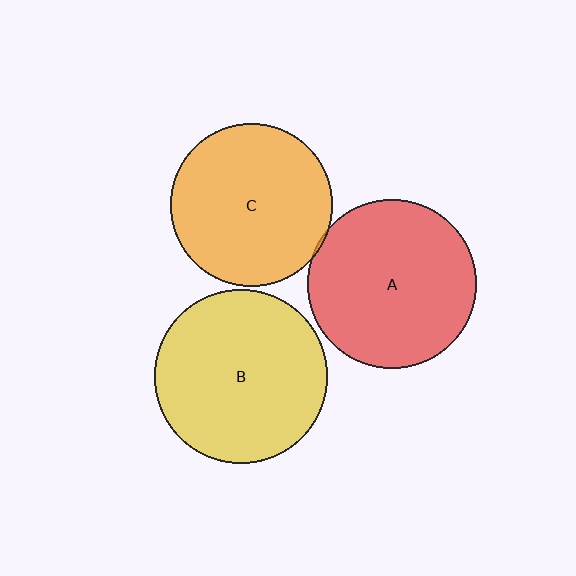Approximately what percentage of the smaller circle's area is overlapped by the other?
Approximately 5%.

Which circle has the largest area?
Circle B (yellow).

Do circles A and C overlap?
Yes.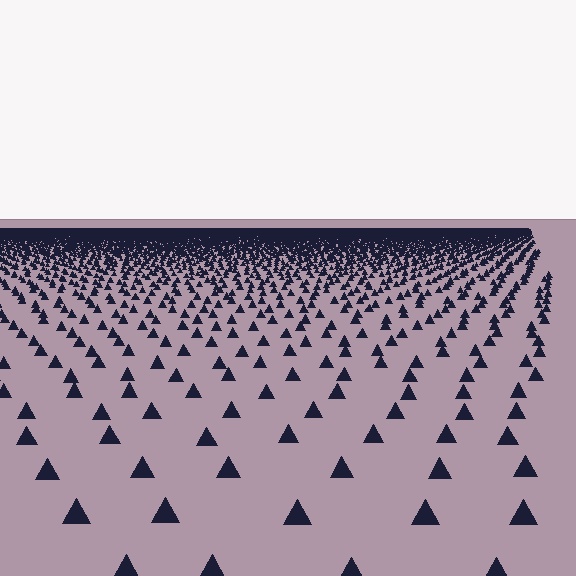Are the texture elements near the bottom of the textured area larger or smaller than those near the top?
Larger. Near the bottom, elements are closer to the viewer and appear at a bigger on-screen size.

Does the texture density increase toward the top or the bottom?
Density increases toward the top.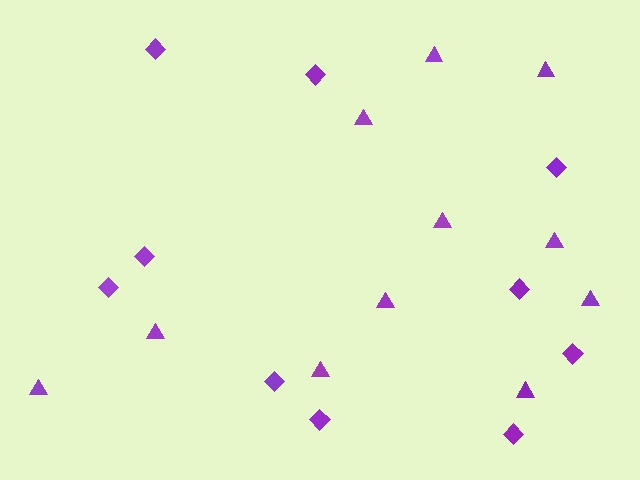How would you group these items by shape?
There are 2 groups: one group of diamonds (10) and one group of triangles (11).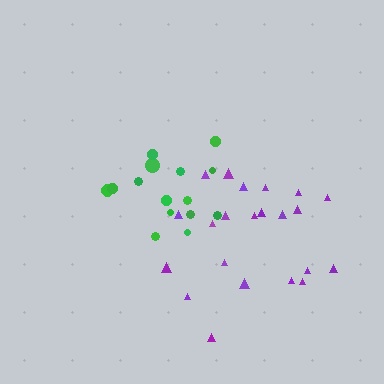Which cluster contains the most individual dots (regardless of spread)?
Purple (22).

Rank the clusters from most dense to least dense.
green, purple.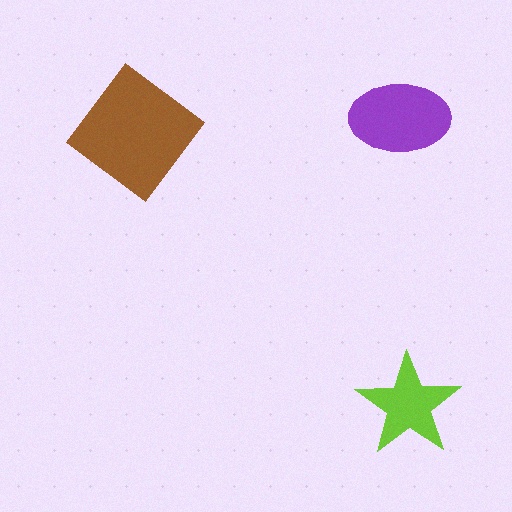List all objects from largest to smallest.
The brown diamond, the purple ellipse, the lime star.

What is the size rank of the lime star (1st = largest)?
3rd.